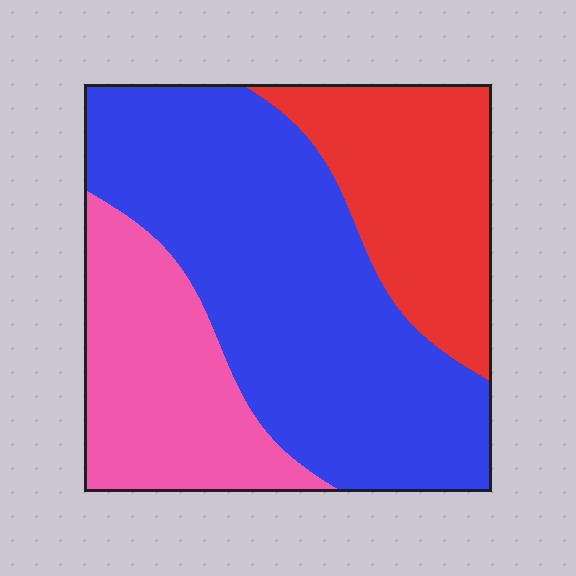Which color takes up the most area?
Blue, at roughly 50%.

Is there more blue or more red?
Blue.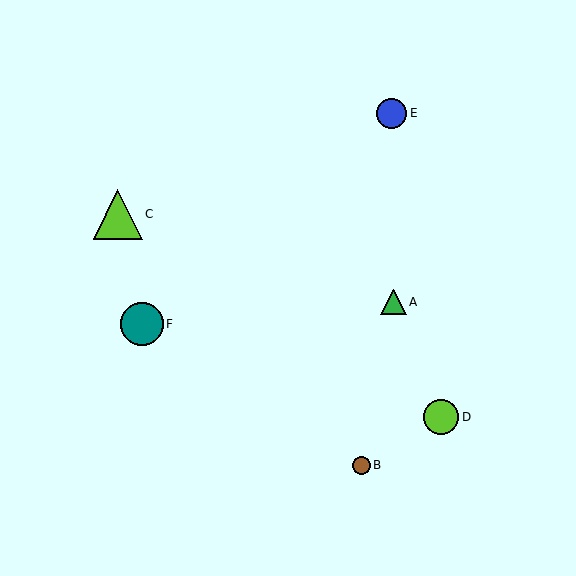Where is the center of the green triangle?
The center of the green triangle is at (394, 302).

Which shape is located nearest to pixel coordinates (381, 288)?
The green triangle (labeled A) at (394, 302) is nearest to that location.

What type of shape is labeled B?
Shape B is a brown circle.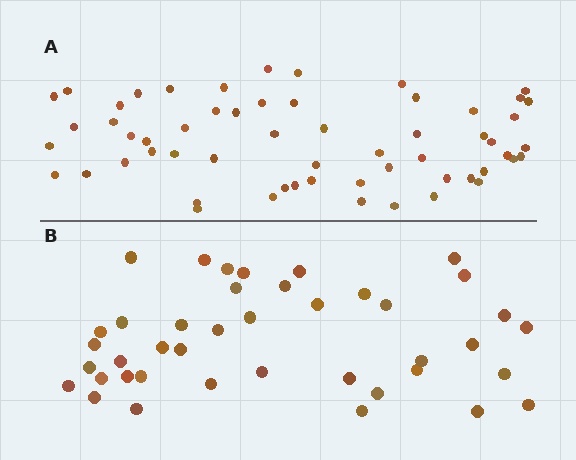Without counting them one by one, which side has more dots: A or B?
Region A (the top region) has more dots.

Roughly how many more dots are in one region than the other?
Region A has approximately 15 more dots than region B.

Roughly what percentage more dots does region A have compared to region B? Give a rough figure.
About 40% more.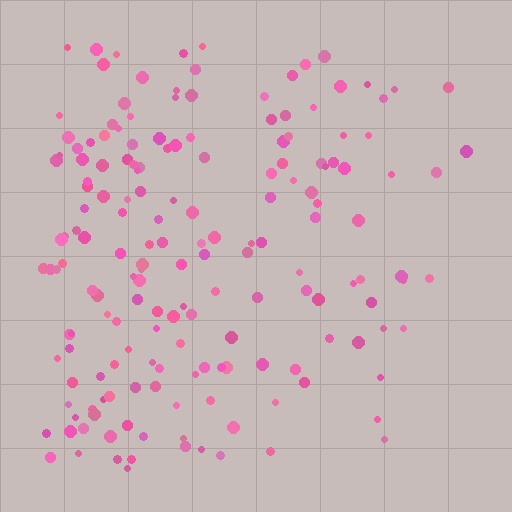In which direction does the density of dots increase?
From right to left, with the left side densest.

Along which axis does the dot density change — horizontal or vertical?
Horizontal.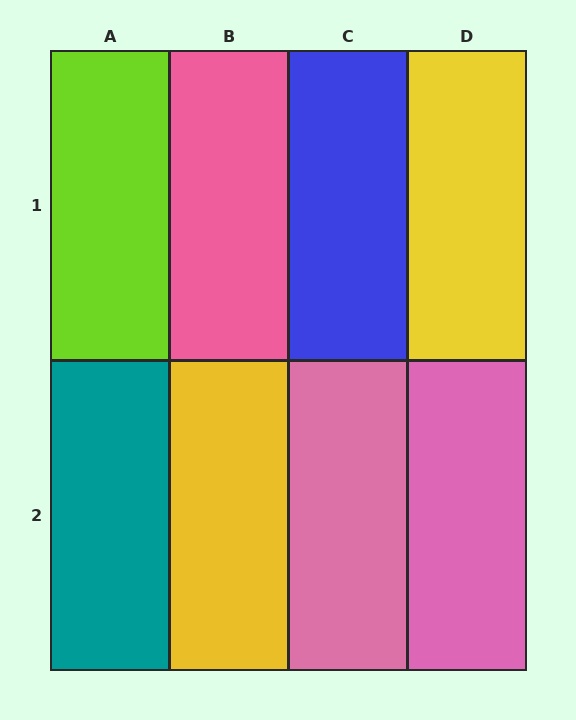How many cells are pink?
3 cells are pink.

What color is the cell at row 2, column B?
Yellow.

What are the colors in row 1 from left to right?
Lime, pink, blue, yellow.